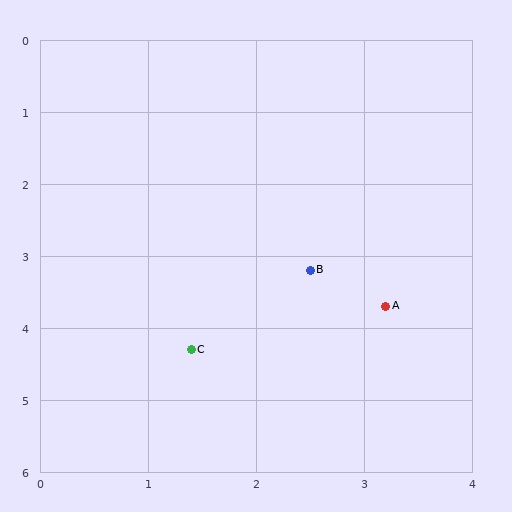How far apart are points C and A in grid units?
Points C and A are about 1.9 grid units apart.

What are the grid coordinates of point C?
Point C is at approximately (1.4, 4.3).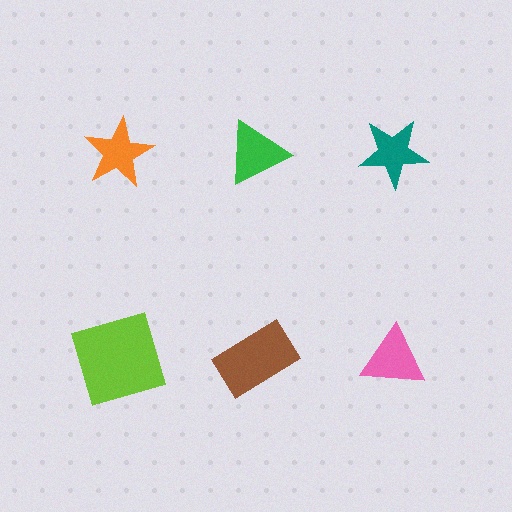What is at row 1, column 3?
A teal star.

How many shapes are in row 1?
3 shapes.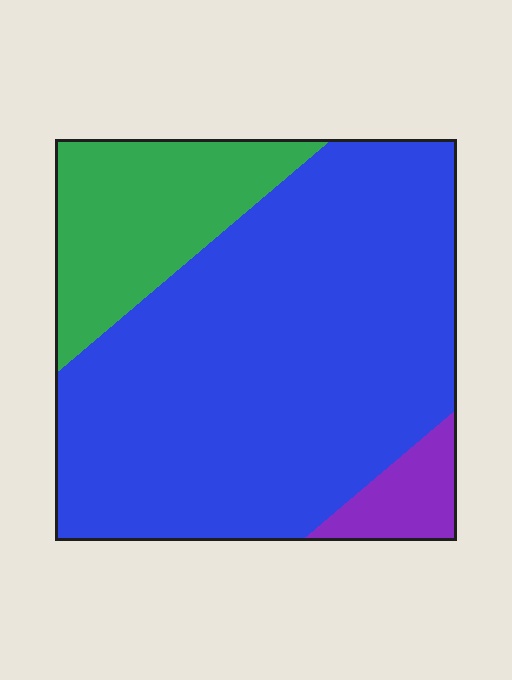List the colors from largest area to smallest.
From largest to smallest: blue, green, purple.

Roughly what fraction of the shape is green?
Green takes up about one fifth (1/5) of the shape.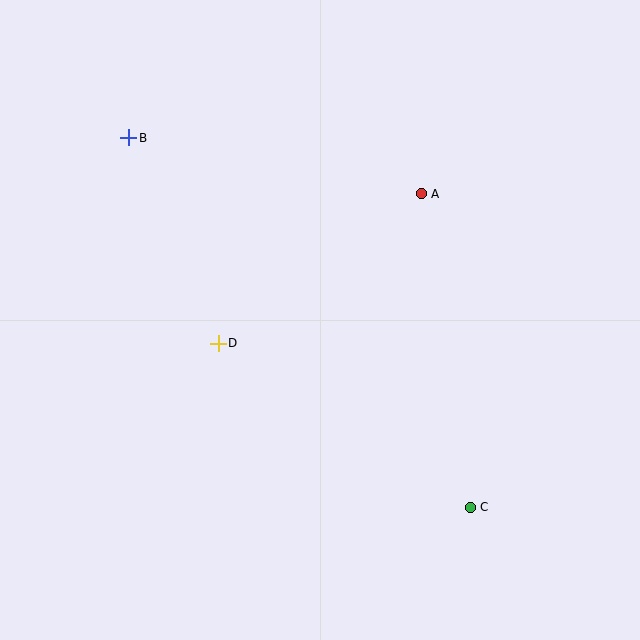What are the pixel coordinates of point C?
Point C is at (470, 507).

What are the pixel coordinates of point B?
Point B is at (129, 138).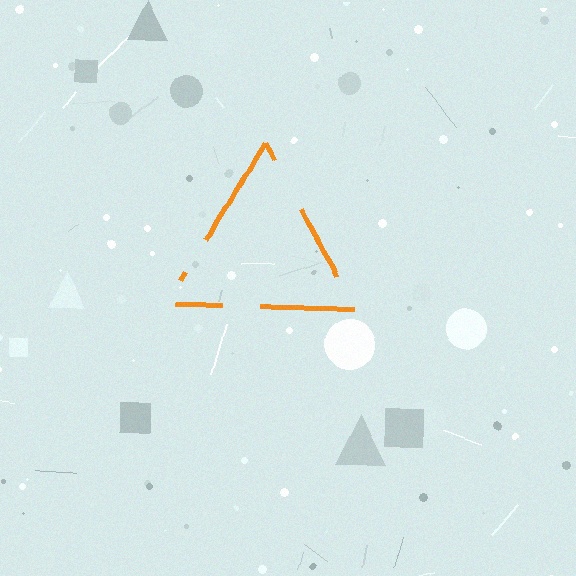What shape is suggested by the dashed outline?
The dashed outline suggests a triangle.